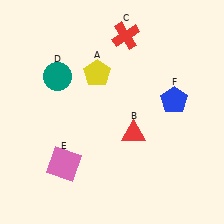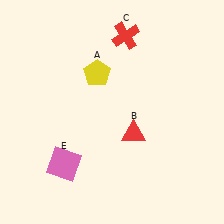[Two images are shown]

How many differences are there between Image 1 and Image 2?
There are 2 differences between the two images.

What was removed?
The blue pentagon (F), the teal circle (D) were removed in Image 2.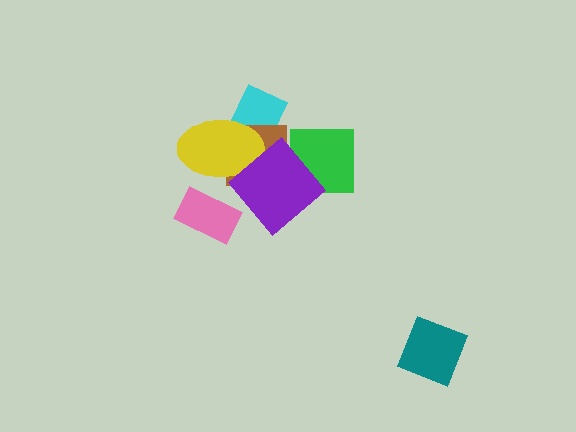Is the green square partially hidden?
Yes, it is partially covered by another shape.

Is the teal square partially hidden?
No, no other shape covers it.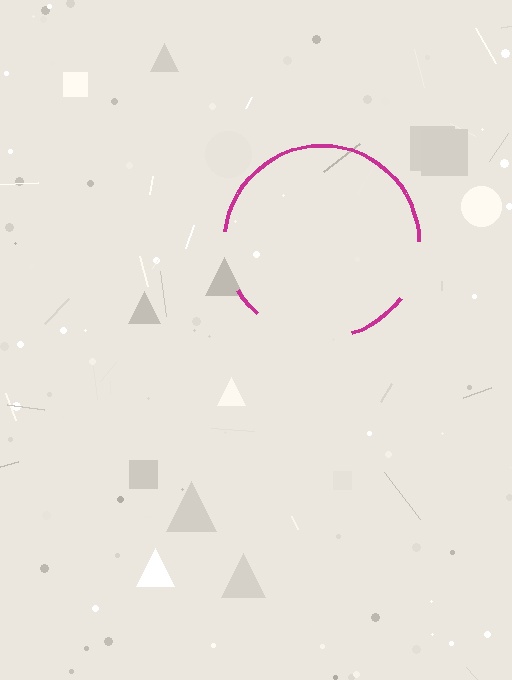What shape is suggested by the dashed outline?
The dashed outline suggests a circle.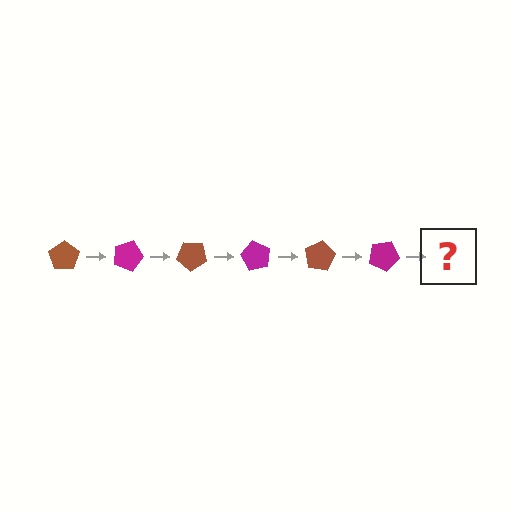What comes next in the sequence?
The next element should be a brown pentagon, rotated 120 degrees from the start.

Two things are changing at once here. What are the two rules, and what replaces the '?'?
The two rules are that it rotates 20 degrees each step and the color cycles through brown and magenta. The '?' should be a brown pentagon, rotated 120 degrees from the start.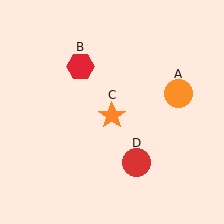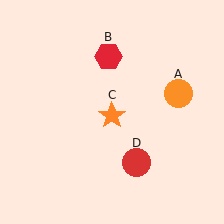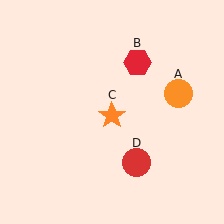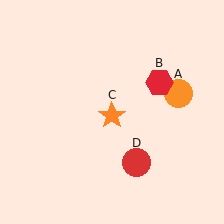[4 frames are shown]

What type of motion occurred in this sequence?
The red hexagon (object B) rotated clockwise around the center of the scene.